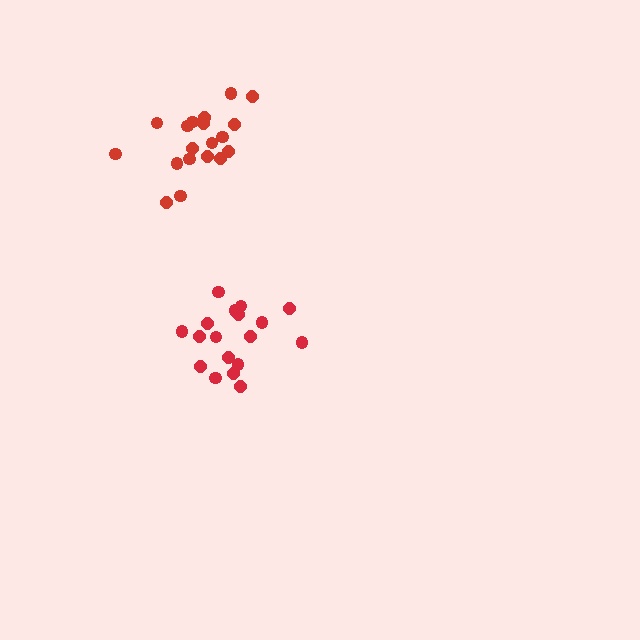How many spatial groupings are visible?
There are 2 spatial groupings.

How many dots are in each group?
Group 1: 18 dots, Group 2: 19 dots (37 total).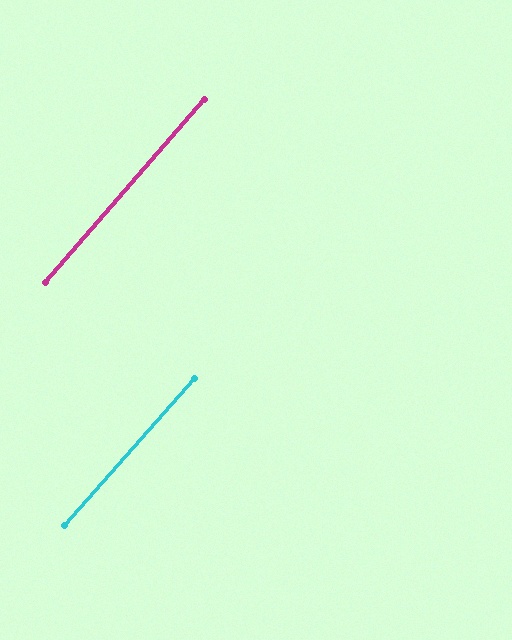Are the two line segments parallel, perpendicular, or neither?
Parallel — their directions differ by only 0.7°.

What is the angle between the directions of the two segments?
Approximately 1 degree.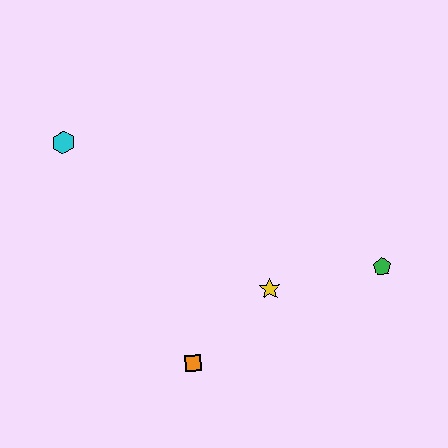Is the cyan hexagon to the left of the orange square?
Yes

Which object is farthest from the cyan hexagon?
The green pentagon is farthest from the cyan hexagon.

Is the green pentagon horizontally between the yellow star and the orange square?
No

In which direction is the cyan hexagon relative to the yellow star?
The cyan hexagon is to the left of the yellow star.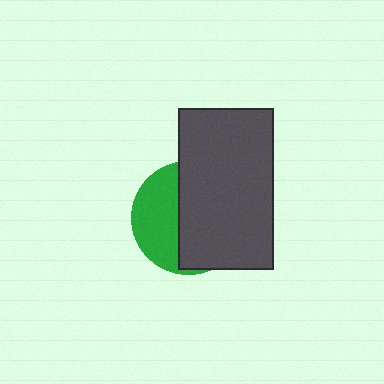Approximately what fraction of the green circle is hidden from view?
Roughly 61% of the green circle is hidden behind the dark gray rectangle.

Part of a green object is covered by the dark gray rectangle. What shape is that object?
It is a circle.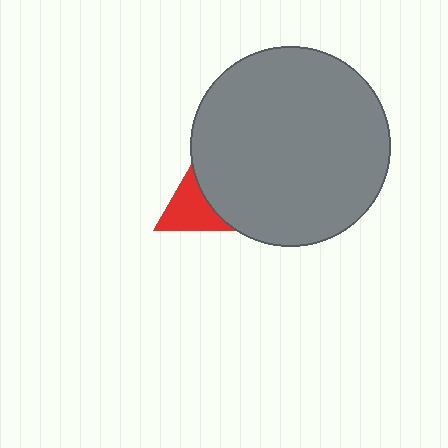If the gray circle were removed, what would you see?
You would see the complete red triangle.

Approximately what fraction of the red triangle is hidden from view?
Roughly 69% of the red triangle is hidden behind the gray circle.